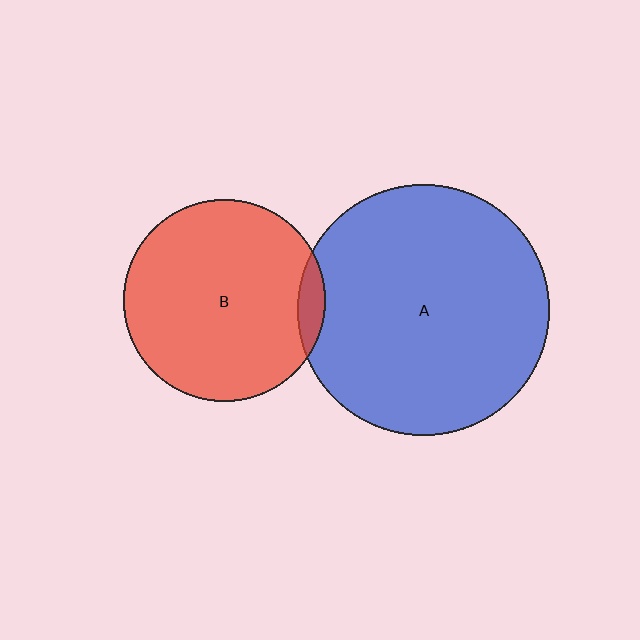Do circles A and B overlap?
Yes.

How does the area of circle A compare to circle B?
Approximately 1.6 times.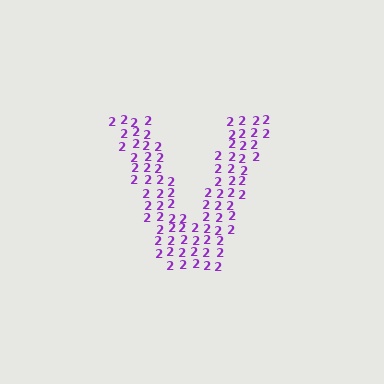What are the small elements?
The small elements are digit 2's.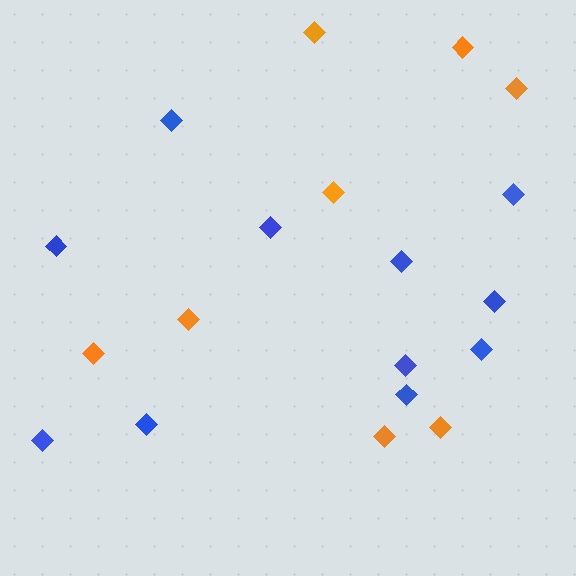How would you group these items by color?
There are 2 groups: one group of orange diamonds (8) and one group of blue diamonds (11).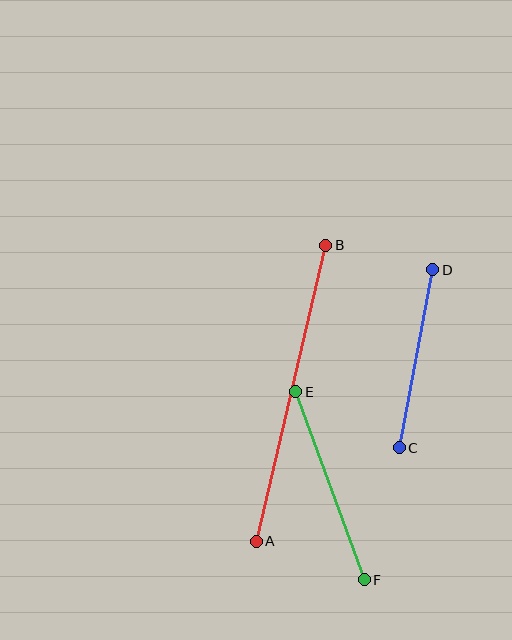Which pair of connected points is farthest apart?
Points A and B are farthest apart.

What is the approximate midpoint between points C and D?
The midpoint is at approximately (416, 359) pixels.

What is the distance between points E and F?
The distance is approximately 200 pixels.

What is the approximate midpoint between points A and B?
The midpoint is at approximately (291, 393) pixels.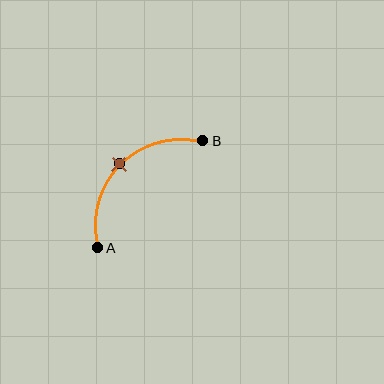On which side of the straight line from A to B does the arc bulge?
The arc bulges above and to the left of the straight line connecting A and B.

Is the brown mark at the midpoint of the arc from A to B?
Yes. The brown mark lies on the arc at equal arc-length from both A and B — it is the arc midpoint.